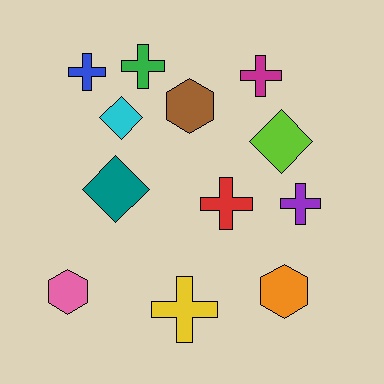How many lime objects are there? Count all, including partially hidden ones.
There is 1 lime object.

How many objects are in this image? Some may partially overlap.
There are 12 objects.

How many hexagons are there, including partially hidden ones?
There are 3 hexagons.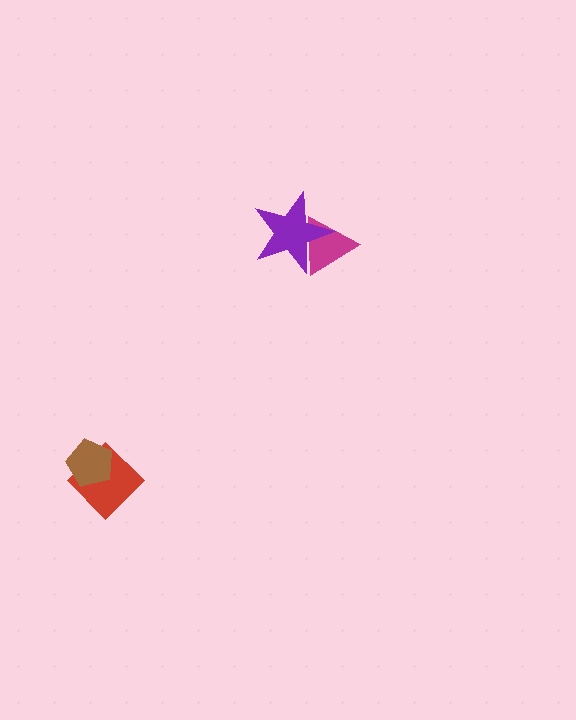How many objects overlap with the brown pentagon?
1 object overlaps with the brown pentagon.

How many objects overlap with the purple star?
1 object overlaps with the purple star.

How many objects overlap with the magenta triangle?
1 object overlaps with the magenta triangle.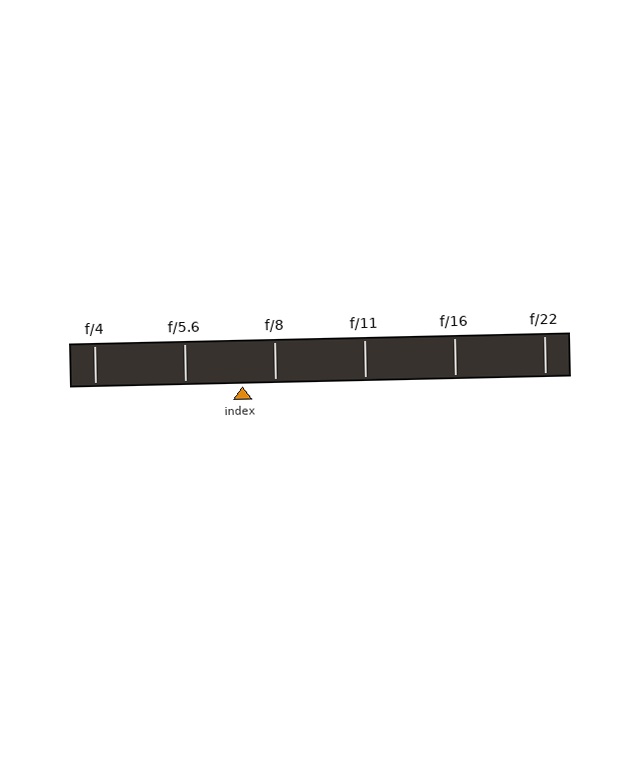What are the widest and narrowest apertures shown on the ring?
The widest aperture shown is f/4 and the narrowest is f/22.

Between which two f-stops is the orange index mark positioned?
The index mark is between f/5.6 and f/8.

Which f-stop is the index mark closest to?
The index mark is closest to f/8.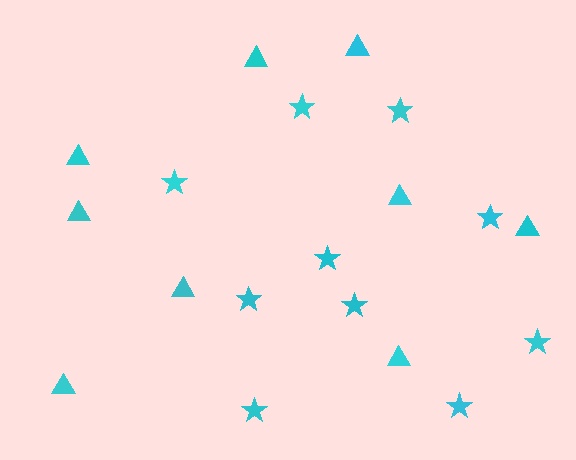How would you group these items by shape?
There are 2 groups: one group of stars (10) and one group of triangles (9).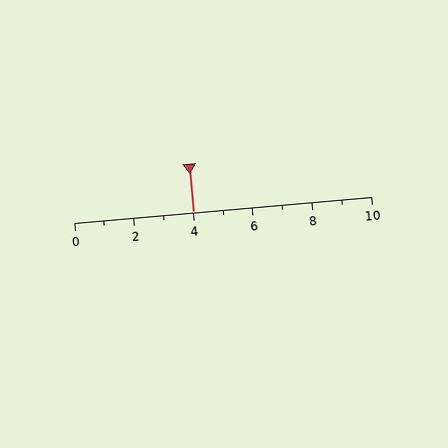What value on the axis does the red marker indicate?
The marker indicates approximately 4.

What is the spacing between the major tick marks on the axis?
The major ticks are spaced 2 apart.